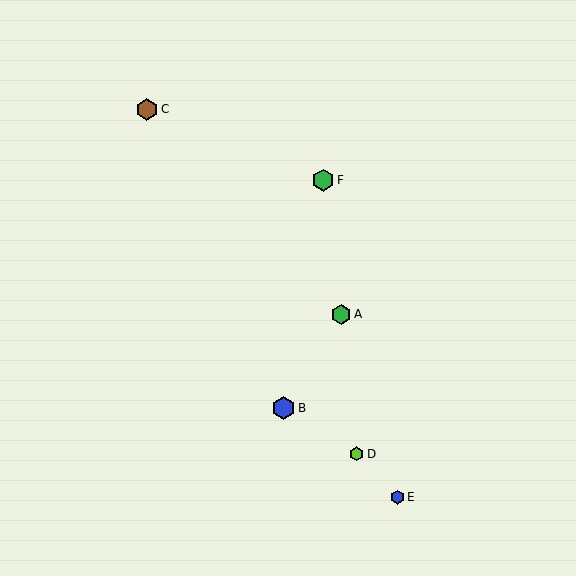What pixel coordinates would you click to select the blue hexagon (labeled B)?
Click at (283, 408) to select the blue hexagon B.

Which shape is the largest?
The blue hexagon (labeled B) is the largest.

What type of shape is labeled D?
Shape D is a lime hexagon.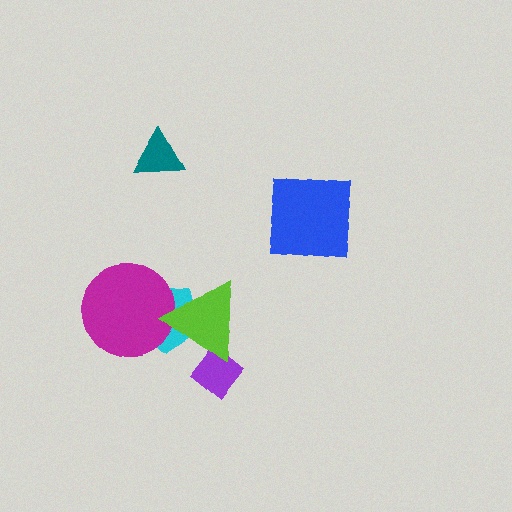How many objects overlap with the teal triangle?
0 objects overlap with the teal triangle.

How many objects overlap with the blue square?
0 objects overlap with the blue square.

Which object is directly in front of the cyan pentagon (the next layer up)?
The magenta circle is directly in front of the cyan pentagon.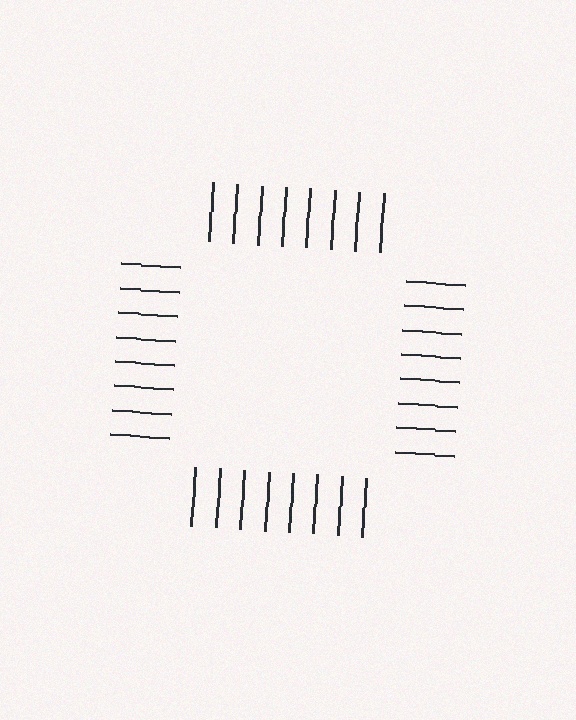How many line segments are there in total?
32 — 8 along each of the 4 edges.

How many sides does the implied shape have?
4 sides — the line-ends trace a square.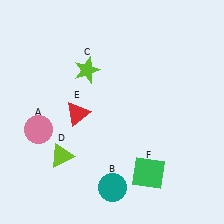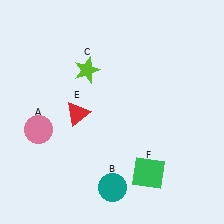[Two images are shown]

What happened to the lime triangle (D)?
The lime triangle (D) was removed in Image 2. It was in the bottom-left area of Image 1.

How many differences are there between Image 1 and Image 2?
There is 1 difference between the two images.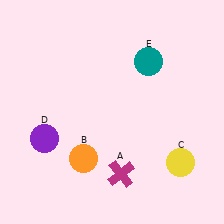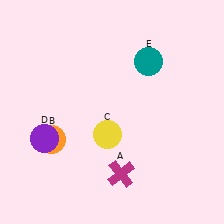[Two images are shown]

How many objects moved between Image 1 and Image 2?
2 objects moved between the two images.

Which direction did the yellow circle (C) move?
The yellow circle (C) moved left.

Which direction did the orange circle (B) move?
The orange circle (B) moved left.